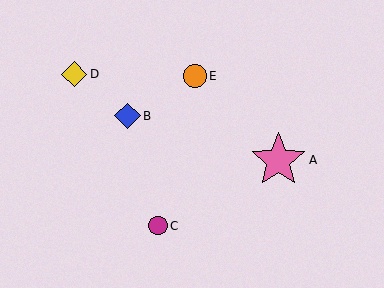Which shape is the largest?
The pink star (labeled A) is the largest.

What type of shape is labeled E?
Shape E is an orange circle.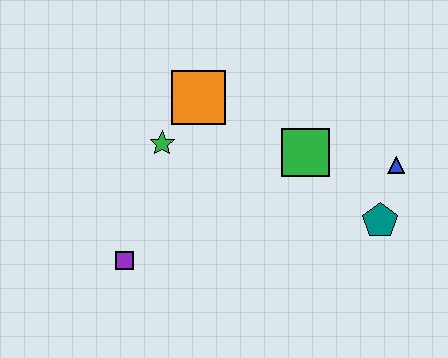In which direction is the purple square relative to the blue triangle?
The purple square is to the left of the blue triangle.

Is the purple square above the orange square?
No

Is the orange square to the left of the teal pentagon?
Yes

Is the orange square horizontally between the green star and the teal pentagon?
Yes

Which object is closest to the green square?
The blue triangle is closest to the green square.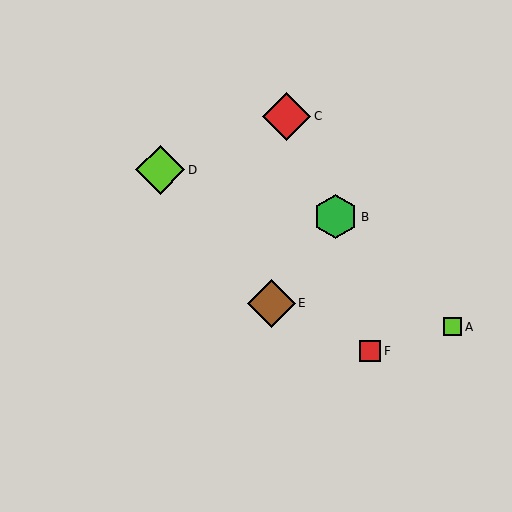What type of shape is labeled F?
Shape F is a red square.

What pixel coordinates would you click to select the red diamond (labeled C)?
Click at (287, 116) to select the red diamond C.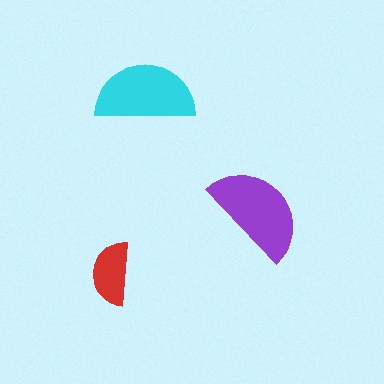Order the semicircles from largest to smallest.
the purple one, the cyan one, the red one.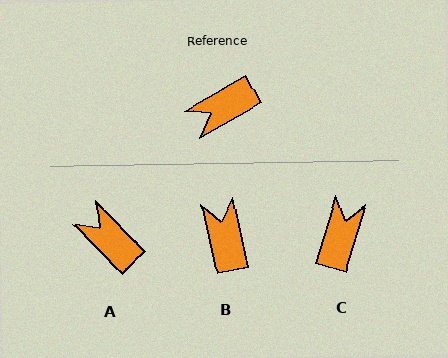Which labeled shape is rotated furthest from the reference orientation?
C, about 137 degrees away.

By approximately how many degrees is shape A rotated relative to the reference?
Approximately 76 degrees clockwise.